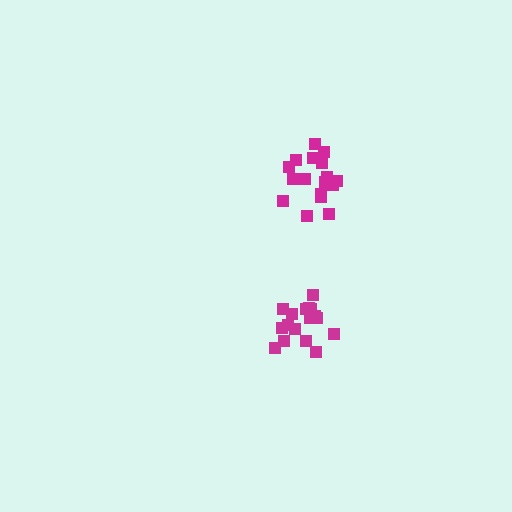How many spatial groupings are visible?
There are 2 spatial groupings.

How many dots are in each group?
Group 1: 17 dots, Group 2: 18 dots (35 total).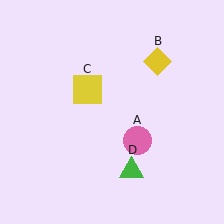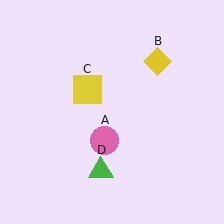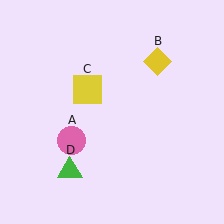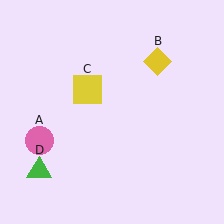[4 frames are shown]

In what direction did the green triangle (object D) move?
The green triangle (object D) moved left.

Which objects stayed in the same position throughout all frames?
Yellow diamond (object B) and yellow square (object C) remained stationary.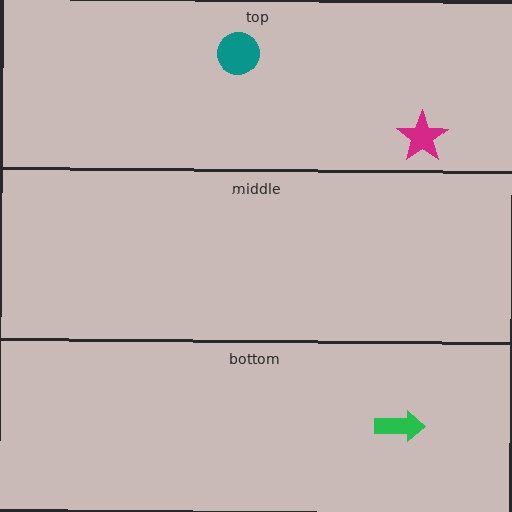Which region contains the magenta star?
The top region.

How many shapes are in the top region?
2.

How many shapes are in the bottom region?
1.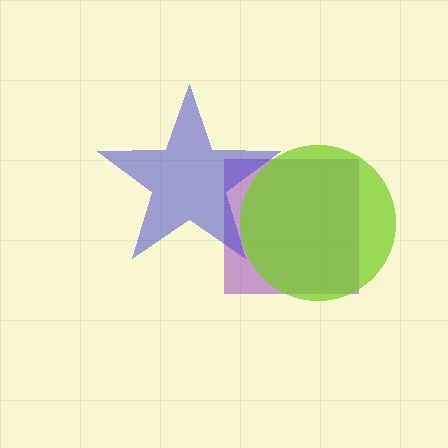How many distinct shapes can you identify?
There are 3 distinct shapes: a purple square, a blue star, a lime circle.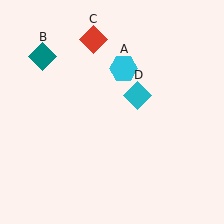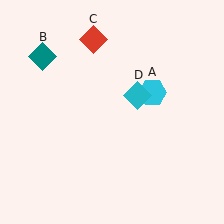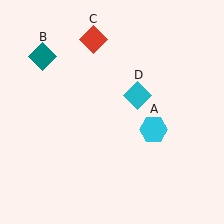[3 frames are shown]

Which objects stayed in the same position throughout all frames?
Teal diamond (object B) and red diamond (object C) and cyan diamond (object D) remained stationary.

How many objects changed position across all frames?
1 object changed position: cyan hexagon (object A).